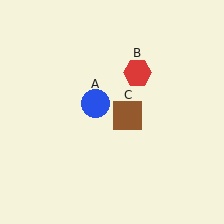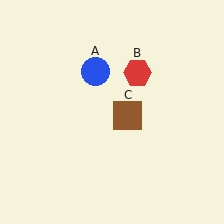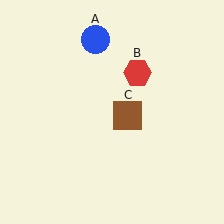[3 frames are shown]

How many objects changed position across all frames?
1 object changed position: blue circle (object A).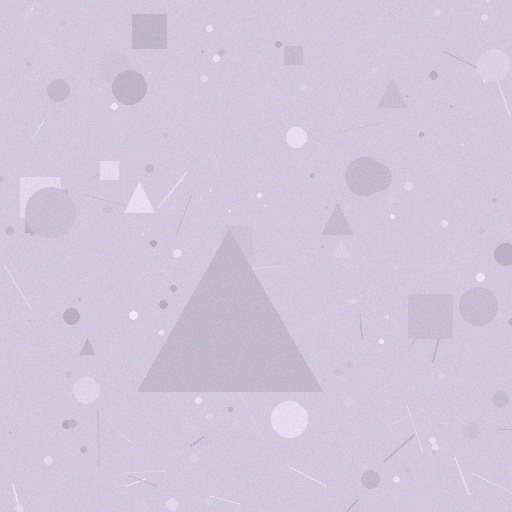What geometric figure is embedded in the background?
A triangle is embedded in the background.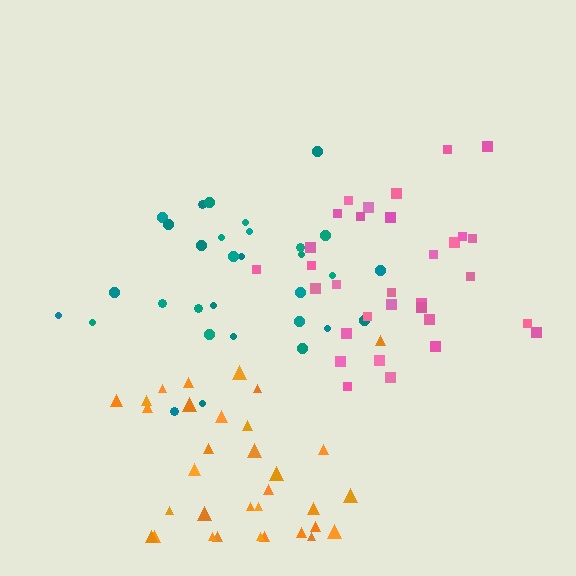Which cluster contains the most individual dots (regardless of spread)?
Orange (33).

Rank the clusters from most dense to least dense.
pink, orange, teal.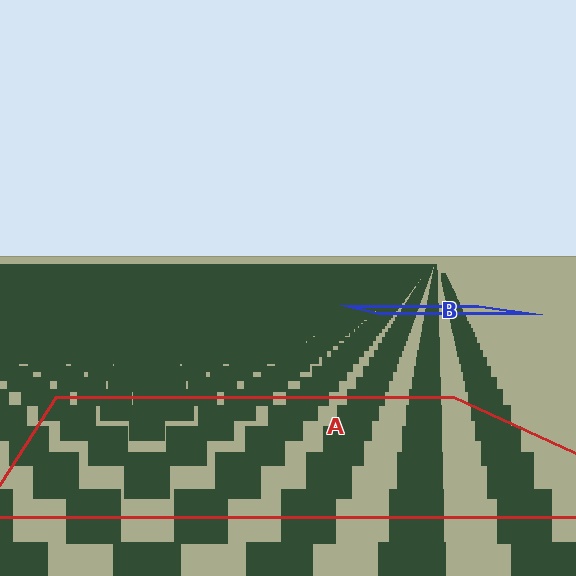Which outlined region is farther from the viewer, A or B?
Region B is farther from the viewer — the texture elements inside it appear smaller and more densely packed.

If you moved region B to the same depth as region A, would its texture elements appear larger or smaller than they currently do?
They would appear larger. At a closer depth, the same texture elements are projected at a bigger on-screen size.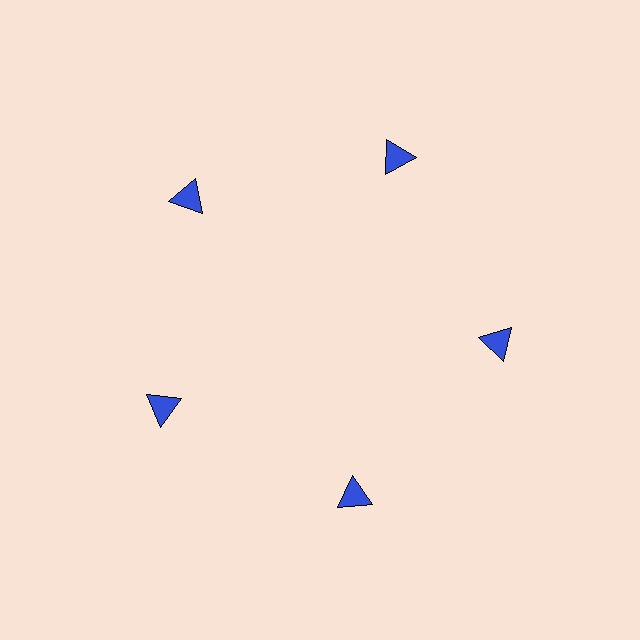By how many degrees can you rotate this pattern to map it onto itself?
The pattern maps onto itself every 72 degrees of rotation.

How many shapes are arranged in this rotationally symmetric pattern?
There are 5 shapes, arranged in 5 groups of 1.